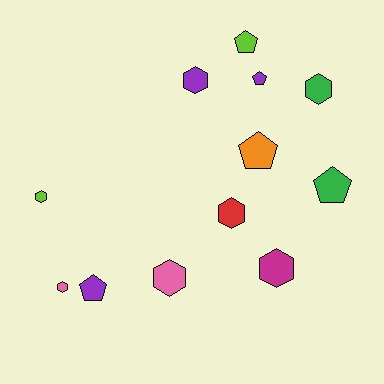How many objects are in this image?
There are 12 objects.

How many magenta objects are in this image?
There is 1 magenta object.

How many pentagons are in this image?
There are 5 pentagons.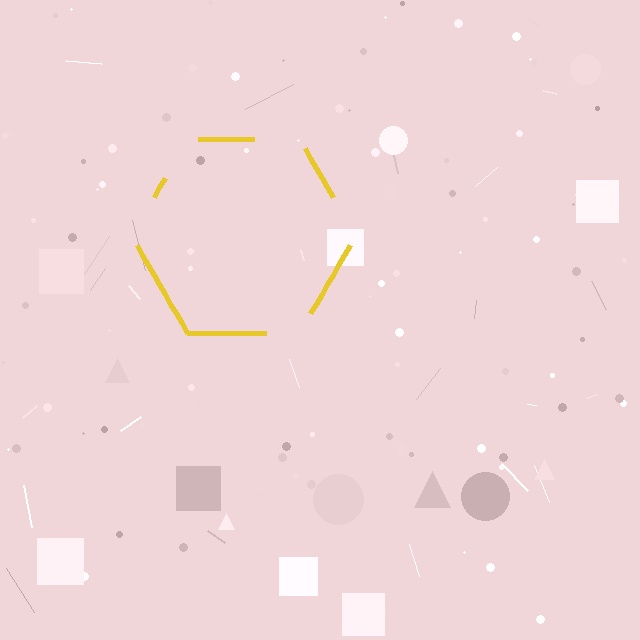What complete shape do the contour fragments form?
The contour fragments form a hexagon.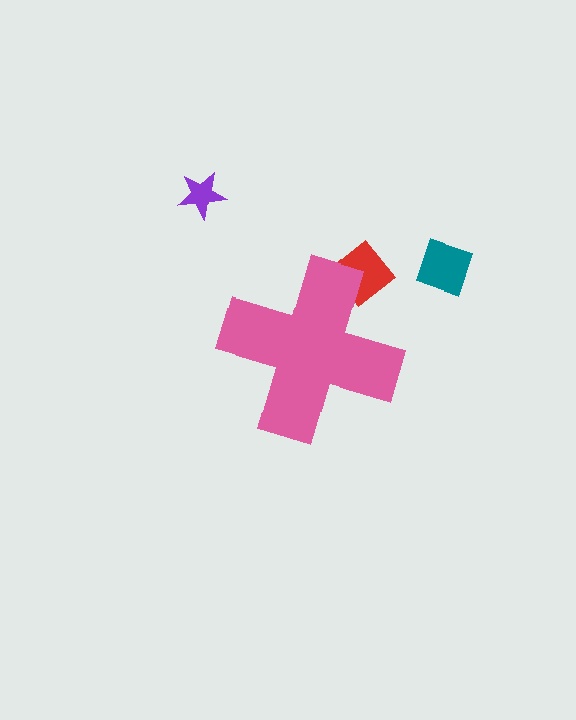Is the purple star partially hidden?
No, the purple star is fully visible.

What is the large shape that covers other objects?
A pink cross.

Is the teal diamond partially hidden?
No, the teal diamond is fully visible.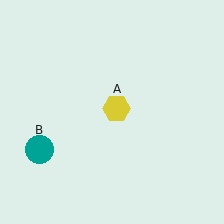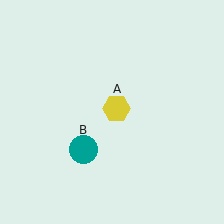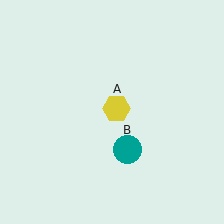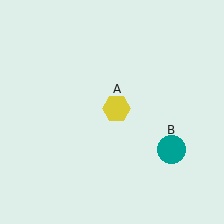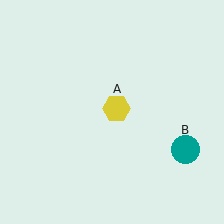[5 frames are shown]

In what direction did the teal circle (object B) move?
The teal circle (object B) moved right.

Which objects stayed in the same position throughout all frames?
Yellow hexagon (object A) remained stationary.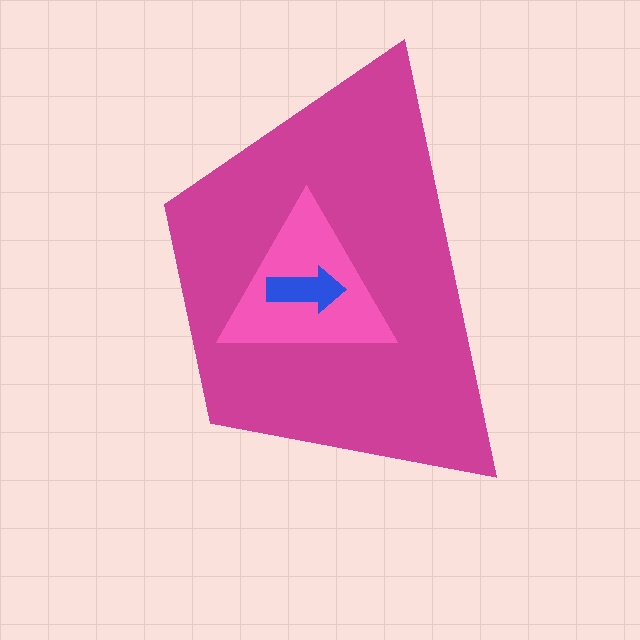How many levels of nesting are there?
3.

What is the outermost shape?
The magenta trapezoid.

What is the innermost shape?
The blue arrow.